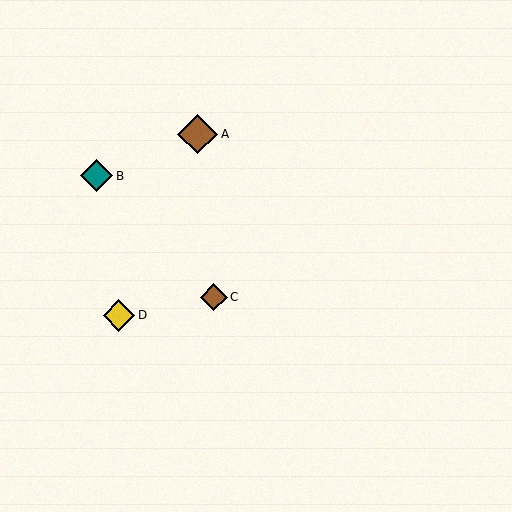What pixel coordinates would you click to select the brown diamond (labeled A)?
Click at (198, 134) to select the brown diamond A.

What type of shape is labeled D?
Shape D is a yellow diamond.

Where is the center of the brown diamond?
The center of the brown diamond is at (214, 297).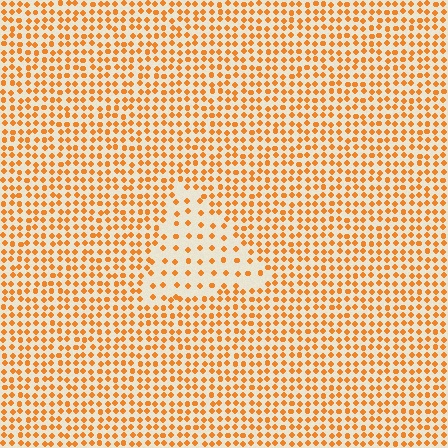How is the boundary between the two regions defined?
The boundary is defined by a change in element density (approximately 2.3x ratio). All elements are the same color, size, and shape.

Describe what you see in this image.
The image contains small orange elements arranged at two different densities. A triangle-shaped region is visible where the elements are less densely packed than the surrounding area.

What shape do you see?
I see a triangle.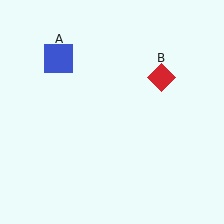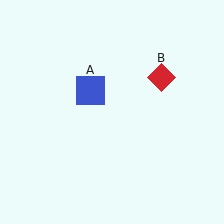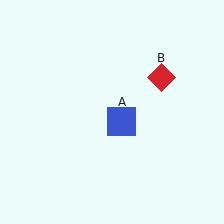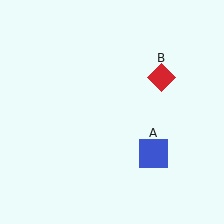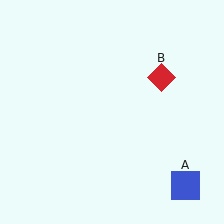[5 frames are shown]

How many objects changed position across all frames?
1 object changed position: blue square (object A).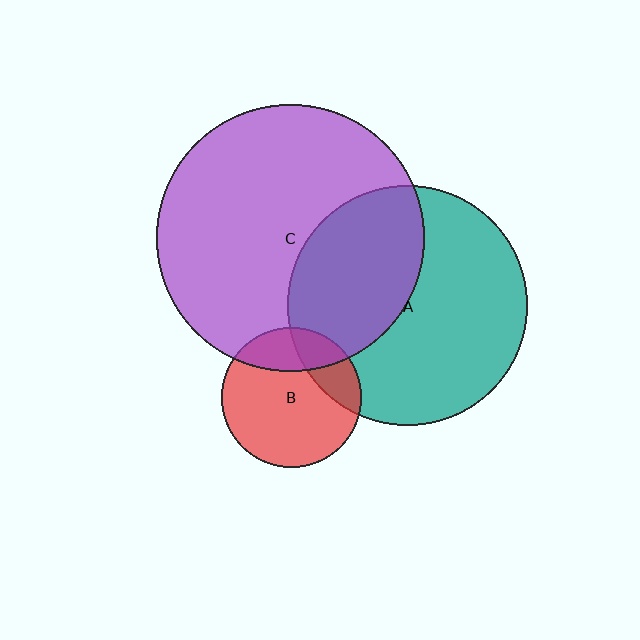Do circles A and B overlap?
Yes.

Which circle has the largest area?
Circle C (purple).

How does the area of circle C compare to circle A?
Approximately 1.2 times.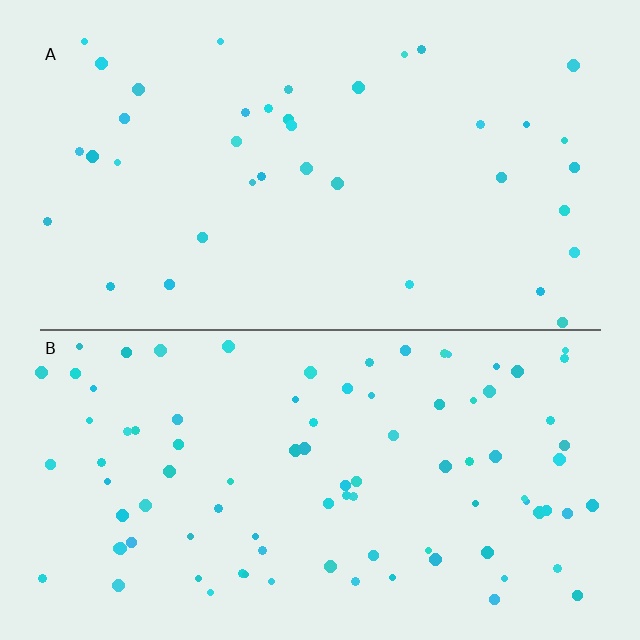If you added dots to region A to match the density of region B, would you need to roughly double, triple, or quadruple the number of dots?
Approximately double.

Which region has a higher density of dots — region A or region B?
B (the bottom).